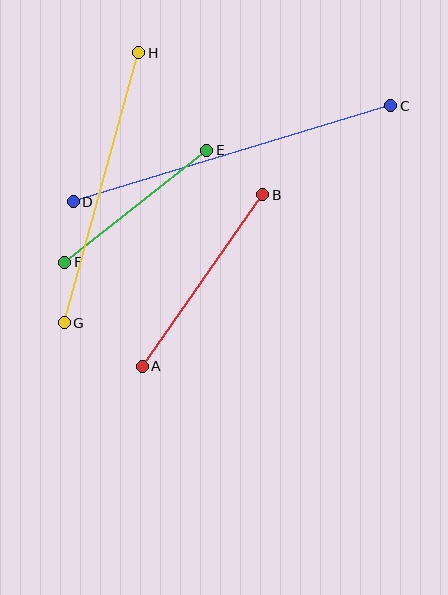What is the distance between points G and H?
The distance is approximately 280 pixels.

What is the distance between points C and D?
The distance is approximately 332 pixels.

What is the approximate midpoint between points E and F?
The midpoint is at approximately (136, 206) pixels.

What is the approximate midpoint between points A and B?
The midpoint is at approximately (203, 281) pixels.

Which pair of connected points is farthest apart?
Points C and D are farthest apart.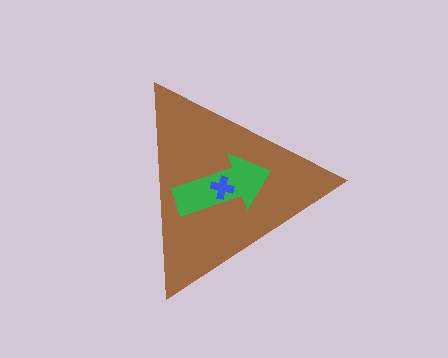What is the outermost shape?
The brown triangle.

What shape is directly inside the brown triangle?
The green arrow.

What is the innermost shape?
The blue cross.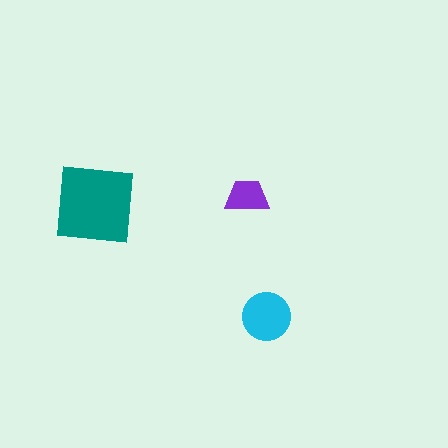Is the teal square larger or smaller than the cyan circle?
Larger.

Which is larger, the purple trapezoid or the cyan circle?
The cyan circle.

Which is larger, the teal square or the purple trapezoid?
The teal square.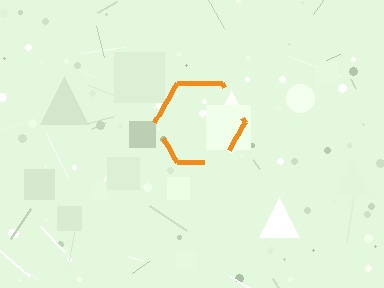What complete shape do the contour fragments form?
The contour fragments form a hexagon.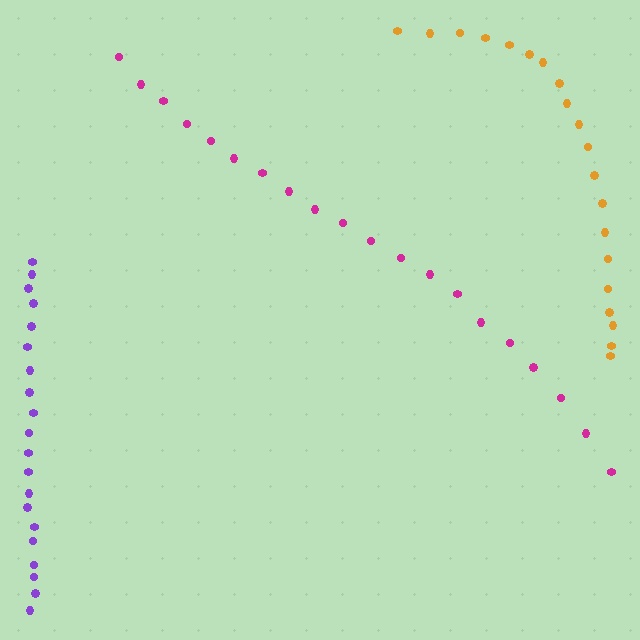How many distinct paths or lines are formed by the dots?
There are 3 distinct paths.